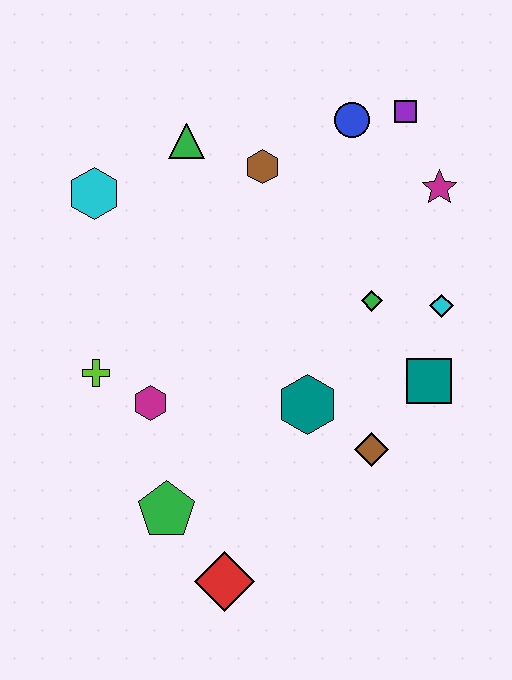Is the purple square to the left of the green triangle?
No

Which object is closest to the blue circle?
The purple square is closest to the blue circle.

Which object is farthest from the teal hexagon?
The purple square is farthest from the teal hexagon.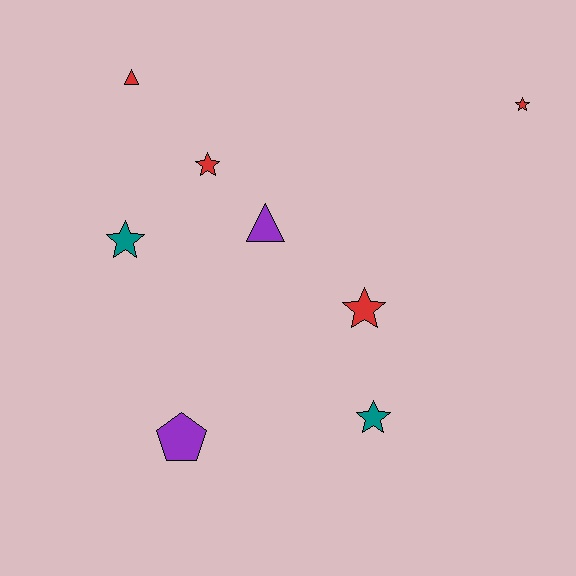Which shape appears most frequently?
Star, with 5 objects.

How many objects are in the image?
There are 8 objects.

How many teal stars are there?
There are 2 teal stars.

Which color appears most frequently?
Red, with 4 objects.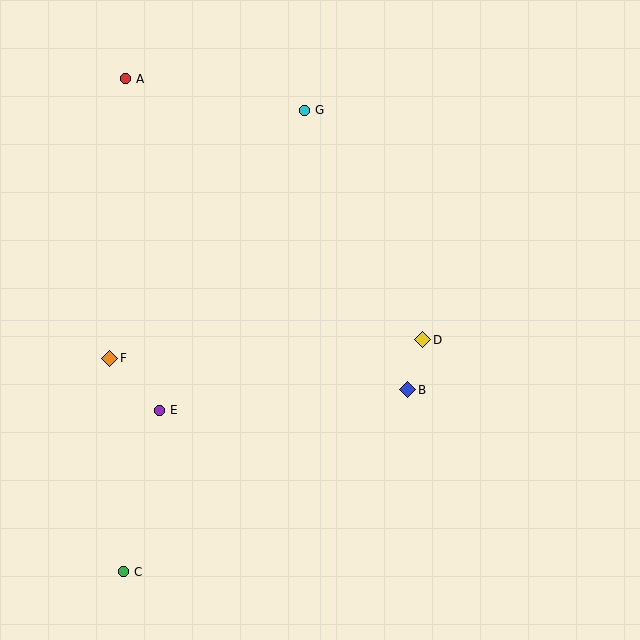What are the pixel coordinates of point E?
Point E is at (160, 410).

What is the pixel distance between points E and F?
The distance between E and F is 72 pixels.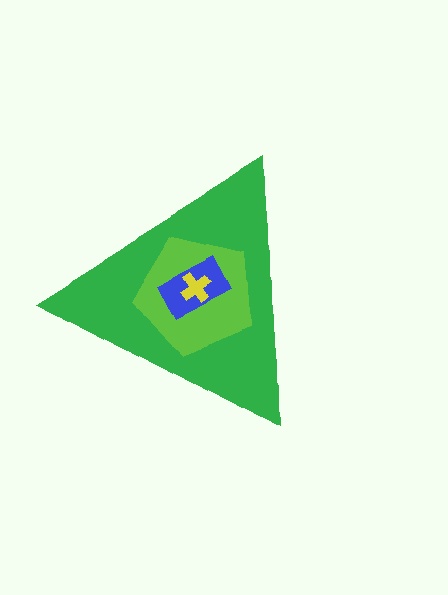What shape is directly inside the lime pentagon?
The blue rectangle.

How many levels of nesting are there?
4.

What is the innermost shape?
The yellow cross.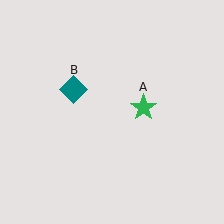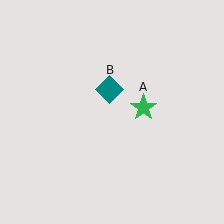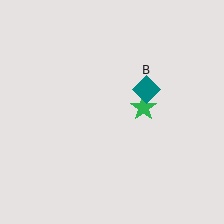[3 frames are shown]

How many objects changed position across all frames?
1 object changed position: teal diamond (object B).